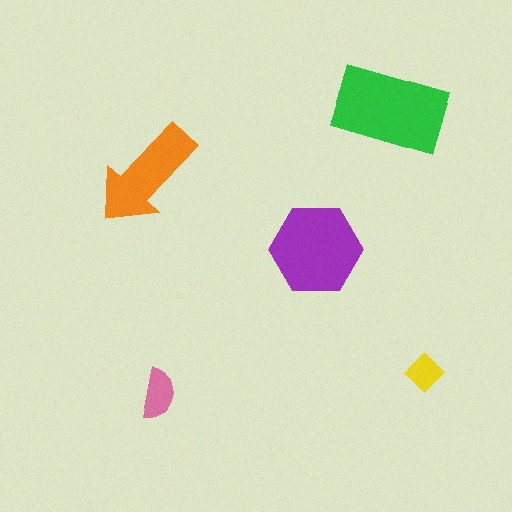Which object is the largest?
The green rectangle.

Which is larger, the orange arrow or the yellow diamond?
The orange arrow.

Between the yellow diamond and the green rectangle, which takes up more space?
The green rectangle.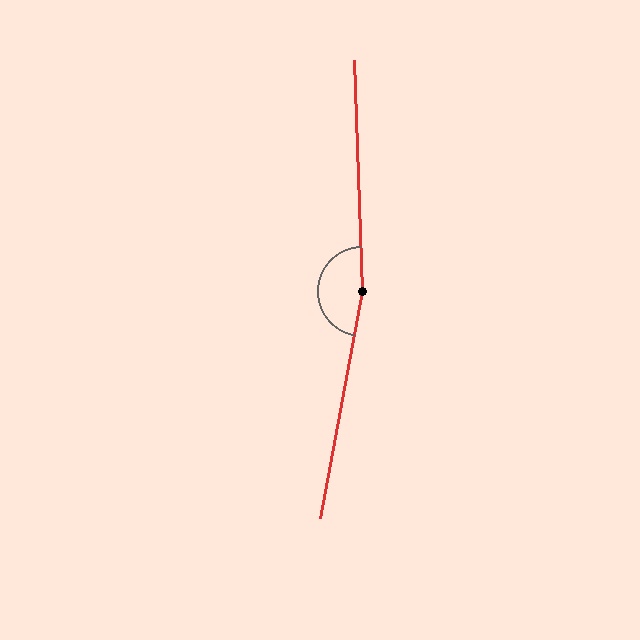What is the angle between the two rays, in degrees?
Approximately 167 degrees.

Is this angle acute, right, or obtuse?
It is obtuse.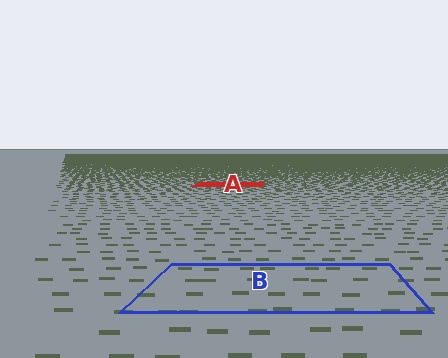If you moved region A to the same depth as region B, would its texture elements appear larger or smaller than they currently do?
They would appear larger. At a closer depth, the same texture elements are projected at a bigger on-screen size.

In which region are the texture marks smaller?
The texture marks are smaller in region A, because it is farther away.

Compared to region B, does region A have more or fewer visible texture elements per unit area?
Region A has more texture elements per unit area — they are packed more densely because it is farther away.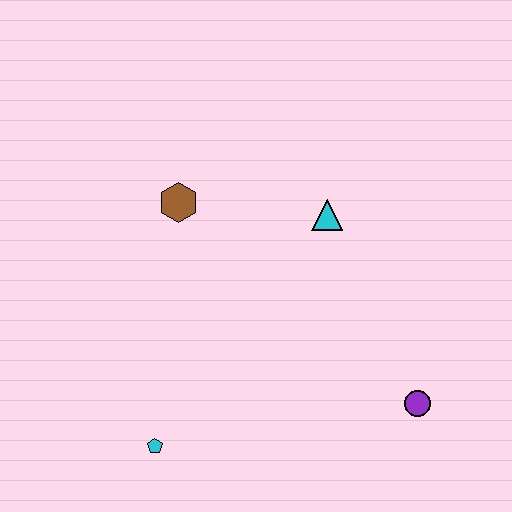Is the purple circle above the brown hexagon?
No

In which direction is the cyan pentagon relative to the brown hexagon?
The cyan pentagon is below the brown hexagon.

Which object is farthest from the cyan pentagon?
The cyan triangle is farthest from the cyan pentagon.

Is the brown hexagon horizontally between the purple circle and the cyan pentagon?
Yes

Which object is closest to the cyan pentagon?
The brown hexagon is closest to the cyan pentagon.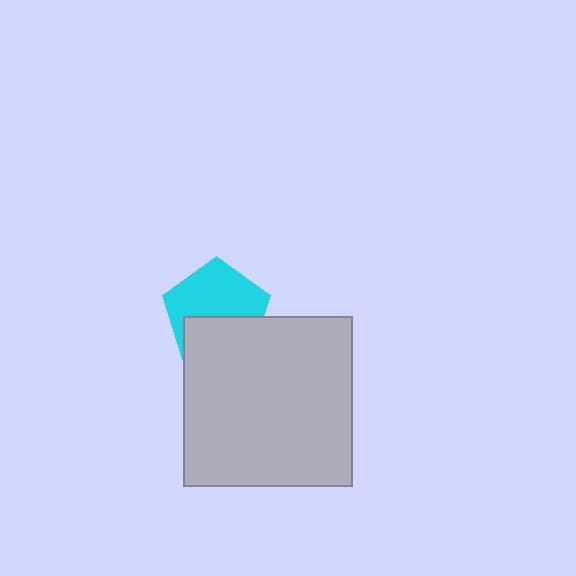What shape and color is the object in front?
The object in front is a light gray square.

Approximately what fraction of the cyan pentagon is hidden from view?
Roughly 41% of the cyan pentagon is hidden behind the light gray square.